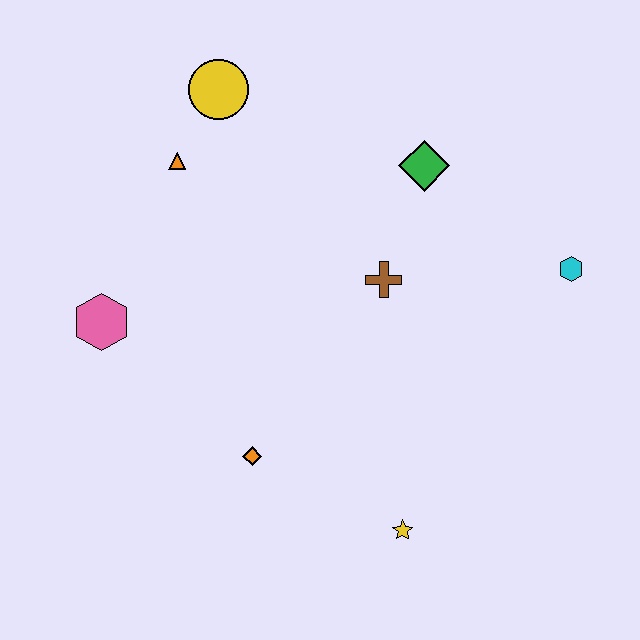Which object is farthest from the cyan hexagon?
The pink hexagon is farthest from the cyan hexagon.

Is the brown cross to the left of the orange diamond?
No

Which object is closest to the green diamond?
The brown cross is closest to the green diamond.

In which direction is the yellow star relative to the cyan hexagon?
The yellow star is below the cyan hexagon.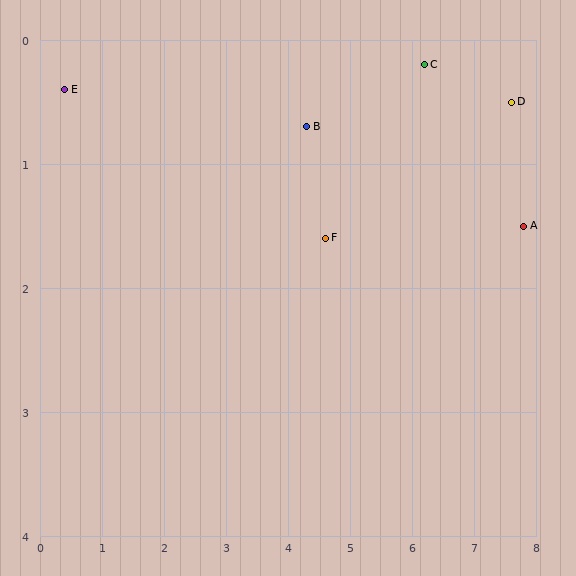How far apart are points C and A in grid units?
Points C and A are about 2.1 grid units apart.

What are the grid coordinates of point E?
Point E is at approximately (0.4, 0.4).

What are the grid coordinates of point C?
Point C is at approximately (6.2, 0.2).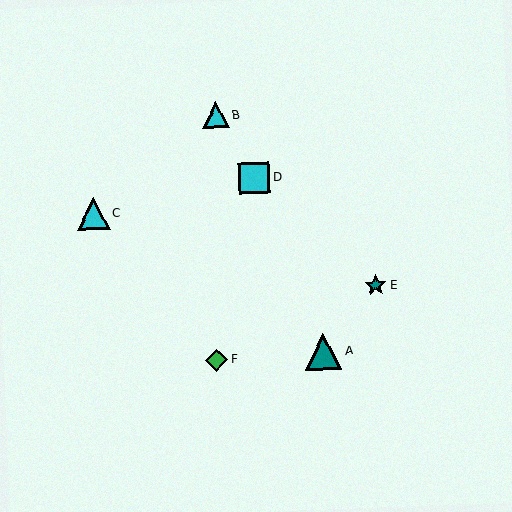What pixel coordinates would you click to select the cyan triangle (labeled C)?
Click at (93, 214) to select the cyan triangle C.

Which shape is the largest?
The teal triangle (labeled A) is the largest.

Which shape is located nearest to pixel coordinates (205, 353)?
The green diamond (labeled F) at (217, 360) is nearest to that location.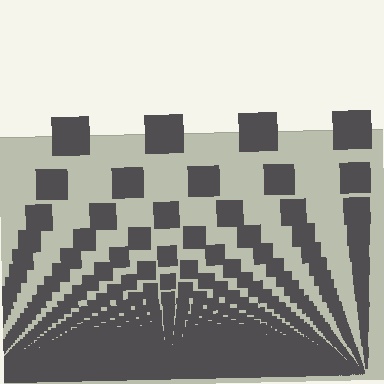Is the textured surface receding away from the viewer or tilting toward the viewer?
The surface appears to tilt toward the viewer. Texture elements get larger and sparser toward the top.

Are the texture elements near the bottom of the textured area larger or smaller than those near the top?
Smaller. The gradient is inverted — elements near the bottom are smaller and denser.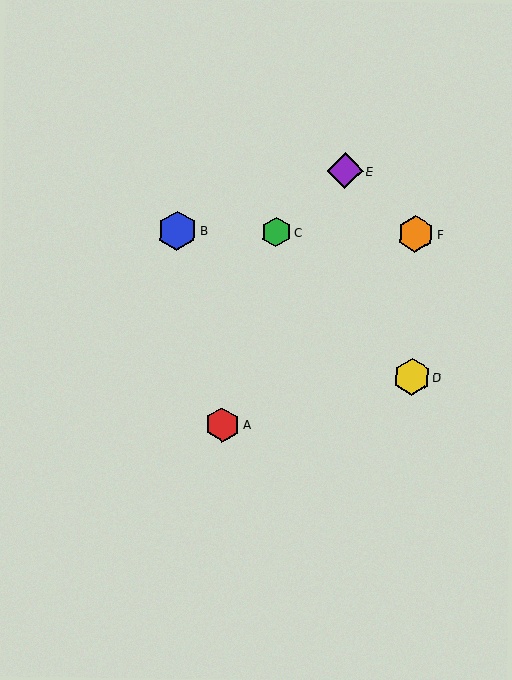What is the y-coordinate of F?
Object F is at y≈234.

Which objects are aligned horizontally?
Objects B, C, F are aligned horizontally.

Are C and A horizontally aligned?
No, C is at y≈232 and A is at y≈425.